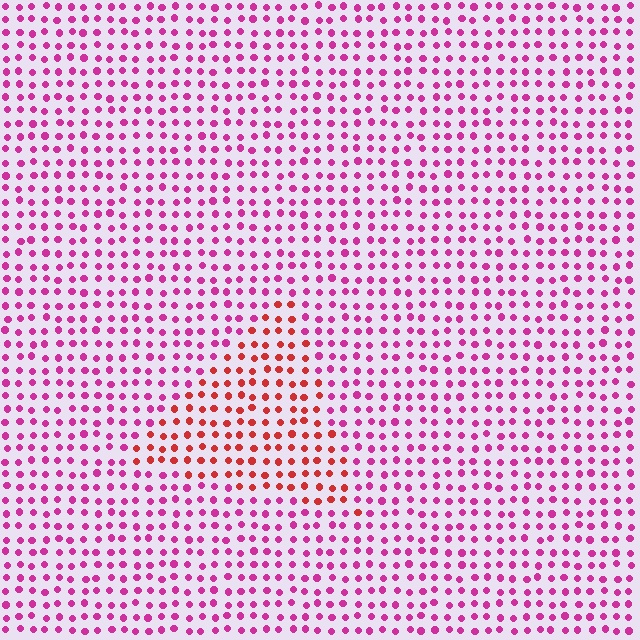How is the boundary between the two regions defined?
The boundary is defined purely by a slight shift in hue (about 40 degrees). Spacing, size, and orientation are identical on both sides.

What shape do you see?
I see a triangle.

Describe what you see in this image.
The image is filled with small magenta elements in a uniform arrangement. A triangle-shaped region is visible where the elements are tinted to a slightly different hue, forming a subtle color boundary.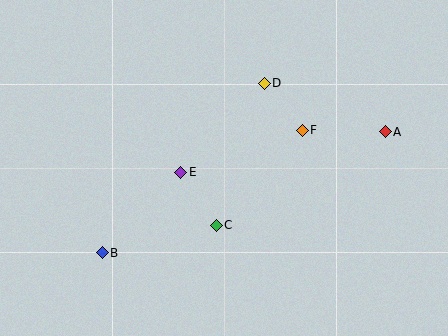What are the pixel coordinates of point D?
Point D is at (264, 83).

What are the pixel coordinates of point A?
Point A is at (385, 132).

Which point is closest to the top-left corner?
Point E is closest to the top-left corner.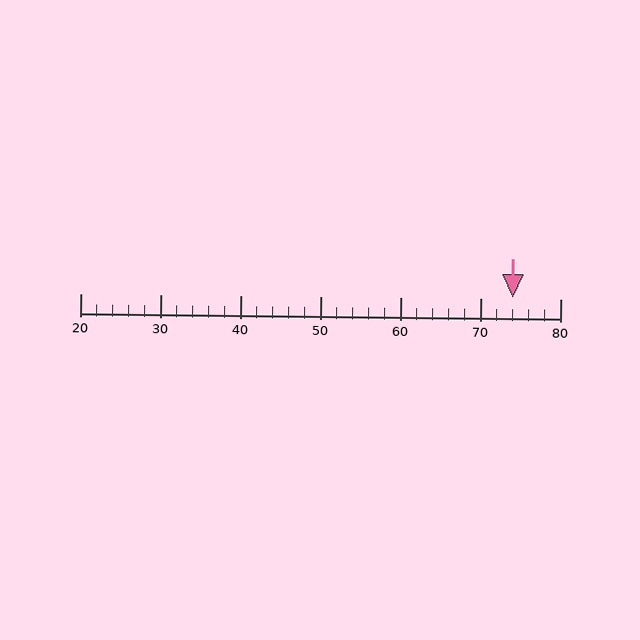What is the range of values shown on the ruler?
The ruler shows values from 20 to 80.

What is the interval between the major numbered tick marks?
The major tick marks are spaced 10 units apart.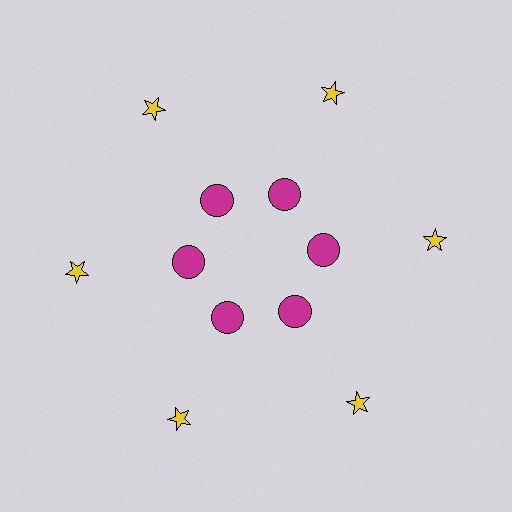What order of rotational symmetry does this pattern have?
This pattern has 6-fold rotational symmetry.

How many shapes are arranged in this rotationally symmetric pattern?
There are 12 shapes, arranged in 6 groups of 2.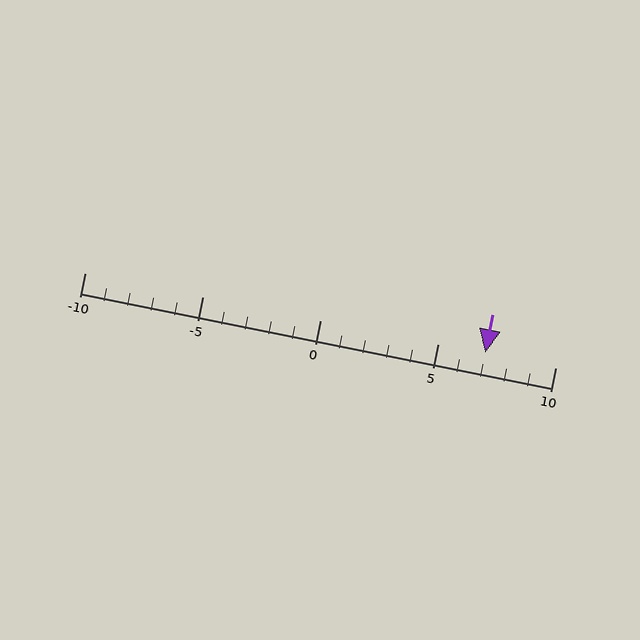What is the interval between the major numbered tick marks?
The major tick marks are spaced 5 units apart.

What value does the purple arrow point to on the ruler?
The purple arrow points to approximately 7.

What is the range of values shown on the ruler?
The ruler shows values from -10 to 10.